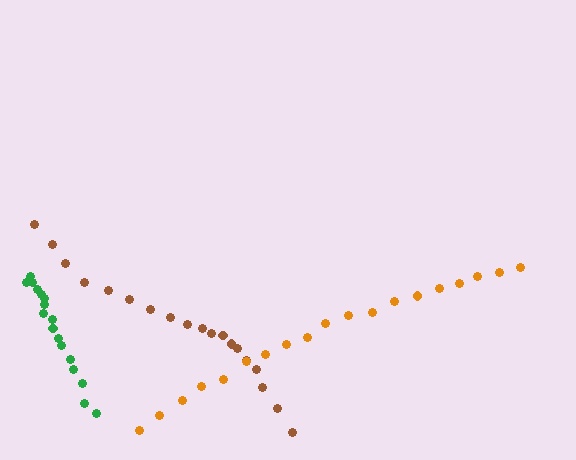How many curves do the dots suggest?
There are 3 distinct paths.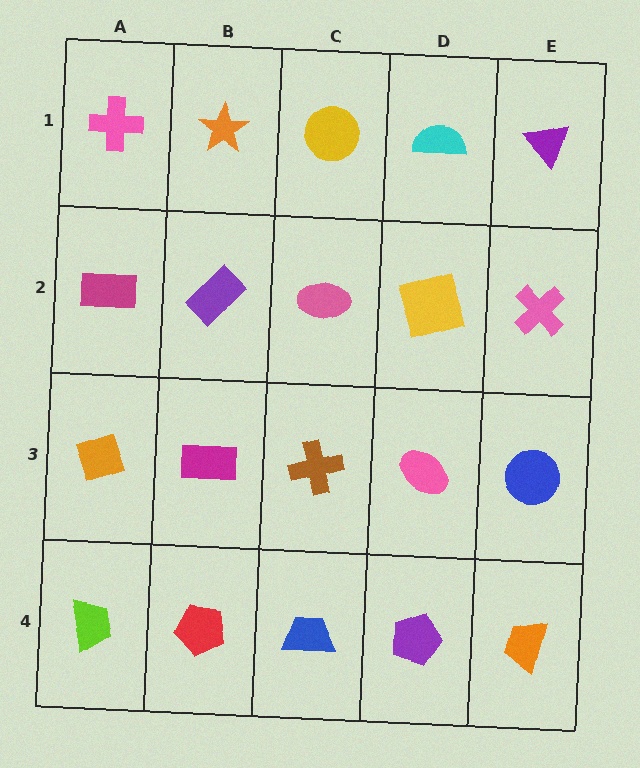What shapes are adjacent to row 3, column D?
A yellow square (row 2, column D), a purple pentagon (row 4, column D), a brown cross (row 3, column C), a blue circle (row 3, column E).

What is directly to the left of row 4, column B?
A lime trapezoid.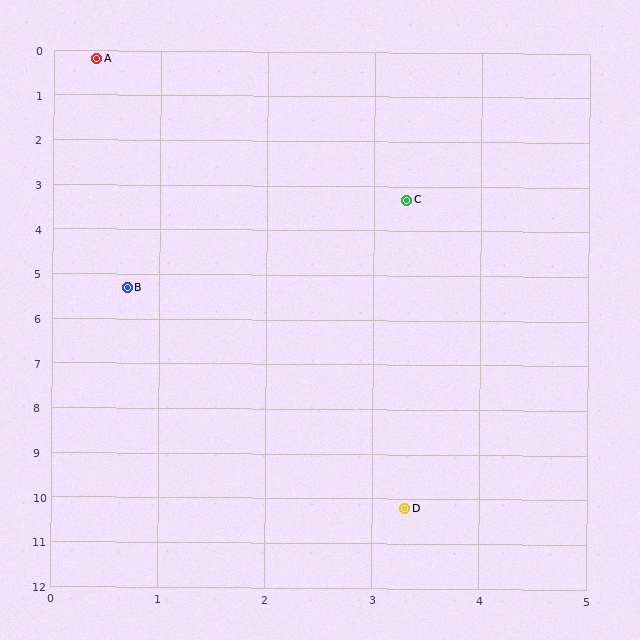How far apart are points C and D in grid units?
Points C and D are about 6.9 grid units apart.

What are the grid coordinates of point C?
Point C is at approximately (3.3, 3.3).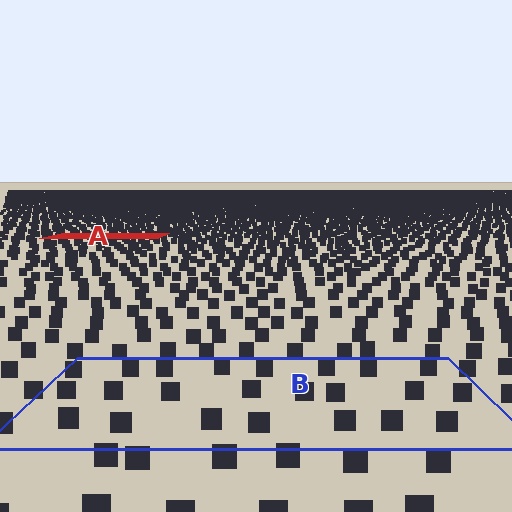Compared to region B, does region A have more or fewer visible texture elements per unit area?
Region A has more texture elements per unit area — they are packed more densely because it is farther away.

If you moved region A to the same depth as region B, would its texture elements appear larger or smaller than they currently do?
They would appear larger. At a closer depth, the same texture elements are projected at a bigger on-screen size.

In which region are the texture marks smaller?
The texture marks are smaller in region A, because it is farther away.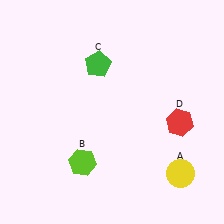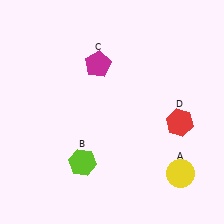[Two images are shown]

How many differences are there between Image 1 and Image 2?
There is 1 difference between the two images.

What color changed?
The pentagon (C) changed from green in Image 1 to magenta in Image 2.